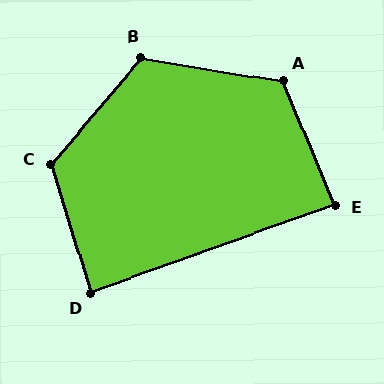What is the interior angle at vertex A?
Approximately 122 degrees (obtuse).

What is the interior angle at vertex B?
Approximately 121 degrees (obtuse).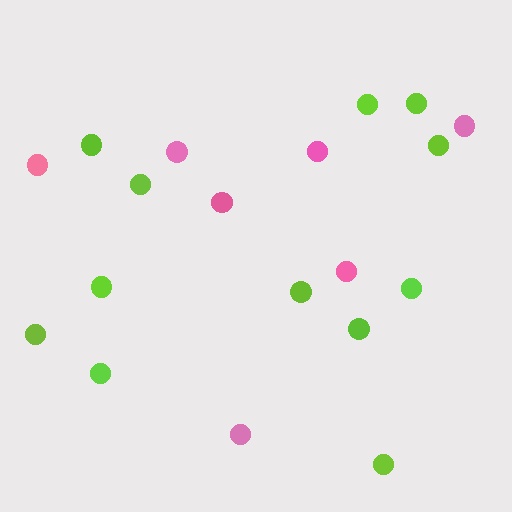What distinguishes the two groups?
There are 2 groups: one group of pink circles (7) and one group of lime circles (12).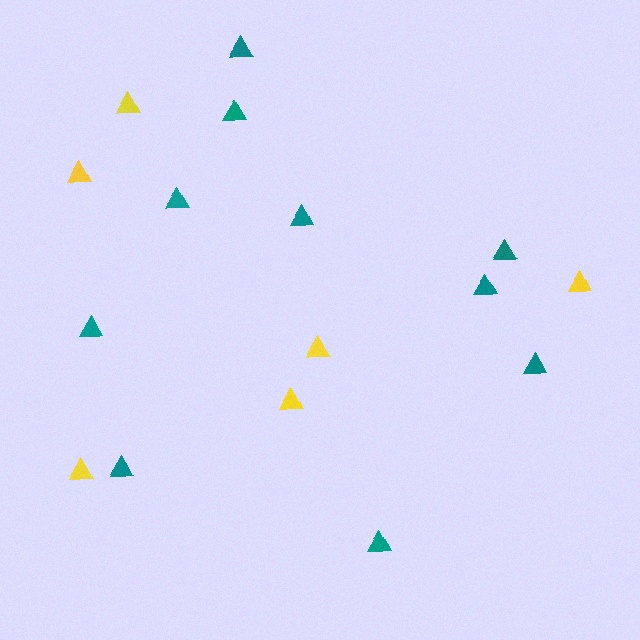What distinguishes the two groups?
There are 2 groups: one group of yellow triangles (6) and one group of teal triangles (10).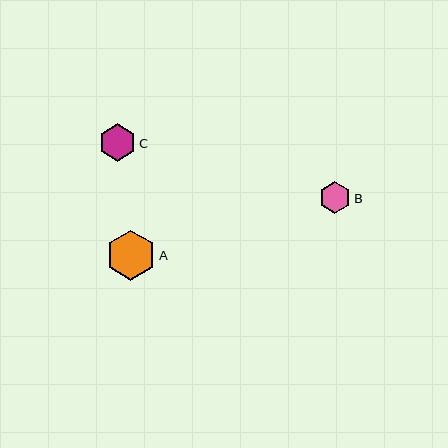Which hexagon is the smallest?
Hexagon B is the smallest with a size of approximately 31 pixels.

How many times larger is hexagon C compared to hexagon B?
Hexagon C is approximately 1.2 times the size of hexagon B.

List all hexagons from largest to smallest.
From largest to smallest: A, C, B.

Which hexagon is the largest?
Hexagon A is the largest with a size of approximately 50 pixels.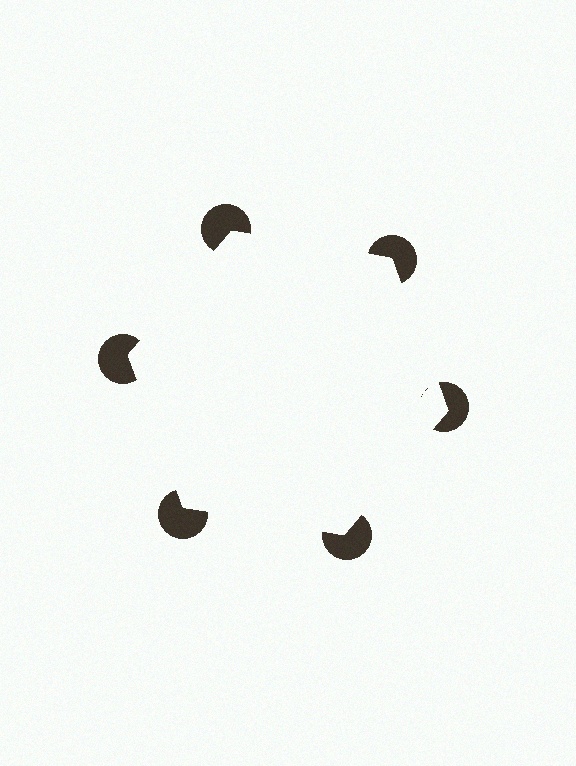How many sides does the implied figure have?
6 sides.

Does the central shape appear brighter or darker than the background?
It typically appears slightly brighter than the background, even though no actual brightness change is drawn.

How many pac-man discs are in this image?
There are 6 — one at each vertex of the illusory hexagon.